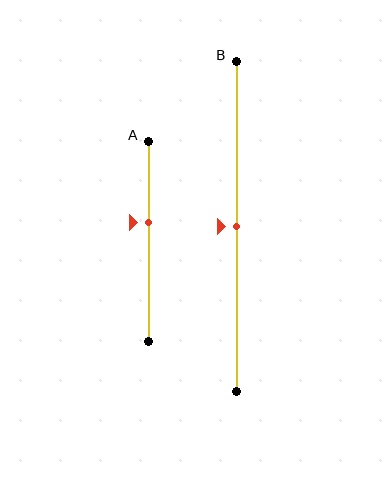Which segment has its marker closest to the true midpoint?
Segment B has its marker closest to the true midpoint.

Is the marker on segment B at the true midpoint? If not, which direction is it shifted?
Yes, the marker on segment B is at the true midpoint.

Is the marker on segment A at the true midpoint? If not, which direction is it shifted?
No, the marker on segment A is shifted upward by about 10% of the segment length.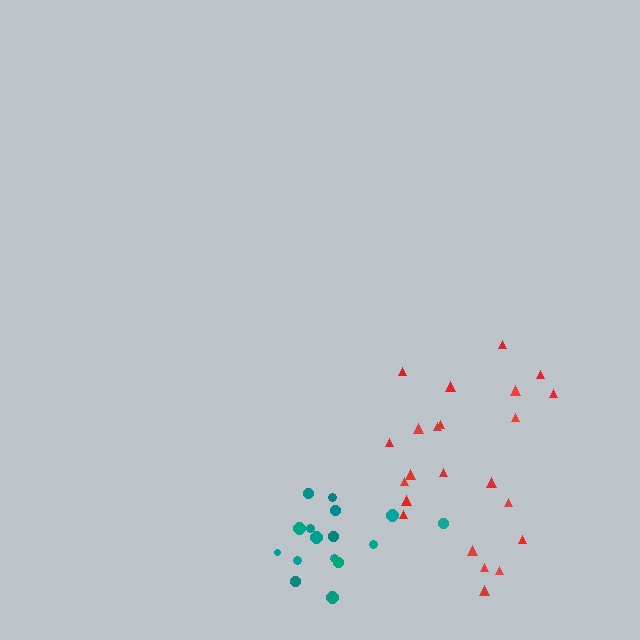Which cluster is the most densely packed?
Teal.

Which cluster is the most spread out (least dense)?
Red.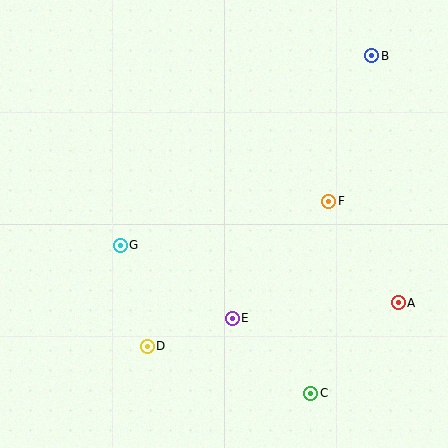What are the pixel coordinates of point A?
Point A is at (398, 303).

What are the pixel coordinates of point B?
Point B is at (372, 56).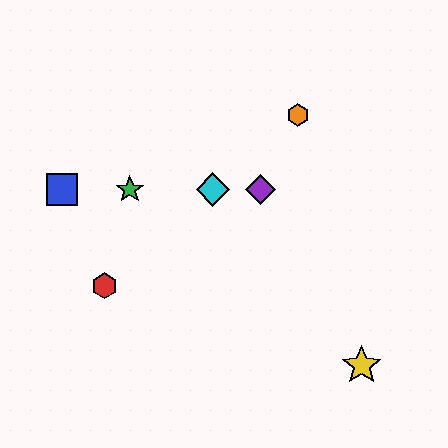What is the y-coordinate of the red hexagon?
The red hexagon is at y≈286.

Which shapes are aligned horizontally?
The blue square, the green star, the purple diamond, the cyan diamond are aligned horizontally.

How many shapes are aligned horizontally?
4 shapes (the blue square, the green star, the purple diamond, the cyan diamond) are aligned horizontally.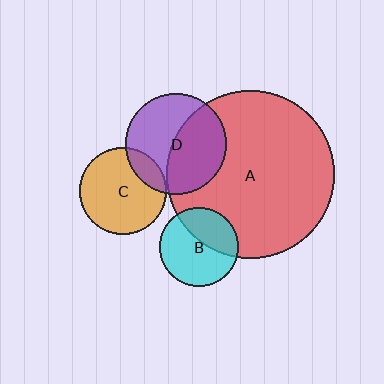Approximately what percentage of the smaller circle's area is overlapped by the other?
Approximately 50%.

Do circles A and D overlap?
Yes.